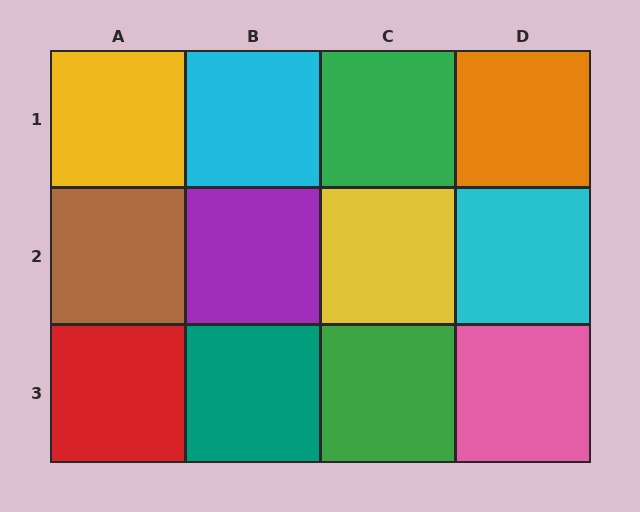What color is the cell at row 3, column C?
Green.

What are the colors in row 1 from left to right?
Yellow, cyan, green, orange.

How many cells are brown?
1 cell is brown.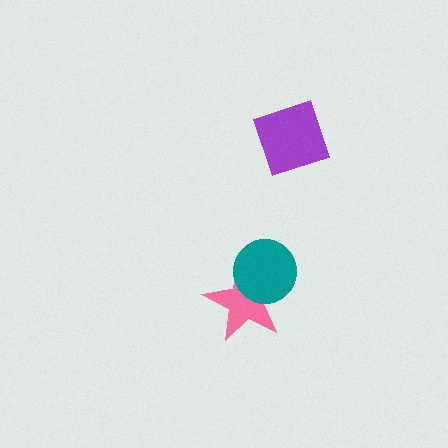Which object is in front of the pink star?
The teal circle is in front of the pink star.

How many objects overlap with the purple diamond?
0 objects overlap with the purple diamond.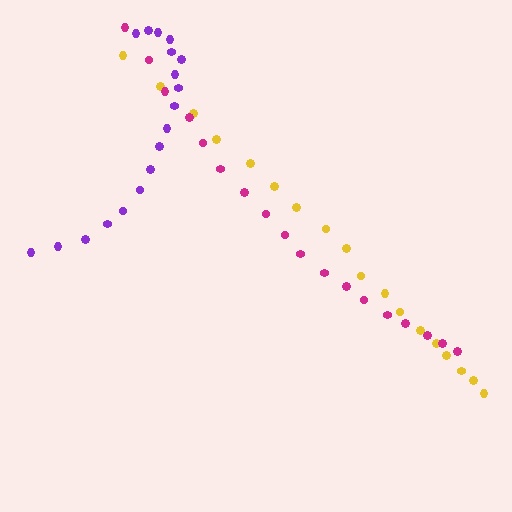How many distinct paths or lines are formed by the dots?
There are 3 distinct paths.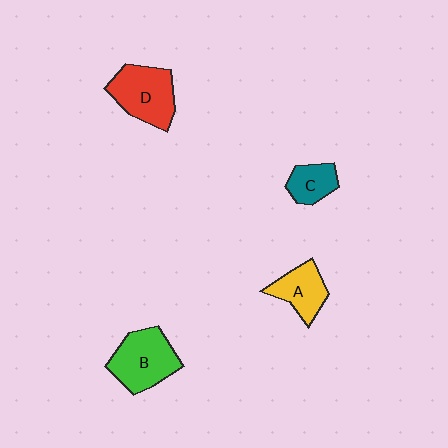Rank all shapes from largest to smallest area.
From largest to smallest: B (green), D (red), A (yellow), C (teal).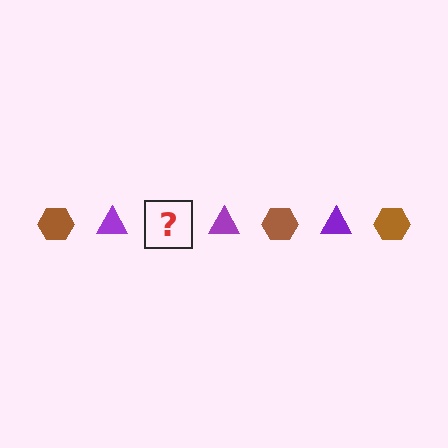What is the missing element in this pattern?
The missing element is a brown hexagon.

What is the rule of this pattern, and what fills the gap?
The rule is that the pattern alternates between brown hexagon and purple triangle. The gap should be filled with a brown hexagon.